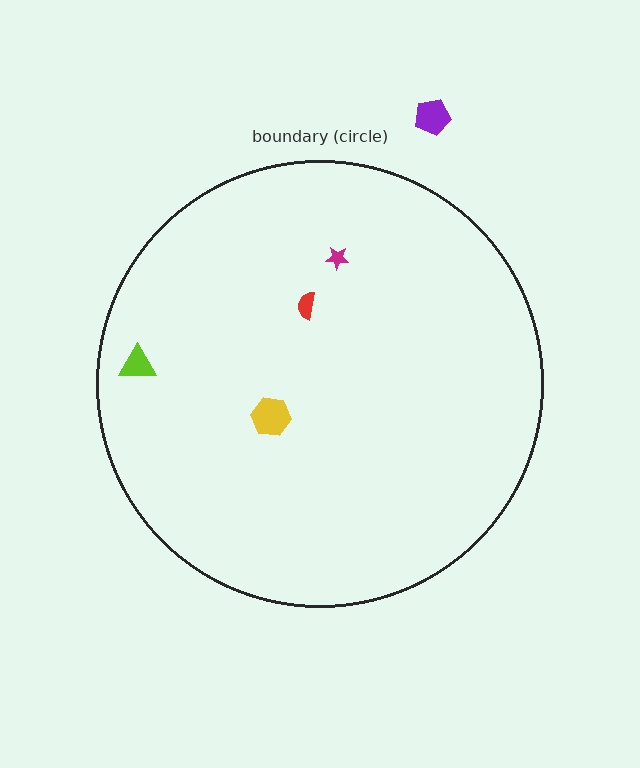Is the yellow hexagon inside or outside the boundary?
Inside.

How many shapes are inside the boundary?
4 inside, 1 outside.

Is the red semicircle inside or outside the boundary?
Inside.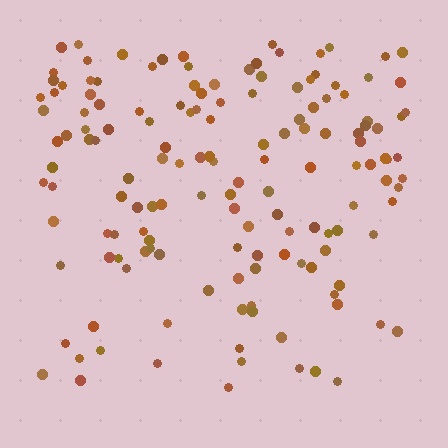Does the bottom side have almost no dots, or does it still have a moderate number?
Still a moderate number, just noticeably fewer than the top.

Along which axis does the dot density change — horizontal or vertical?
Vertical.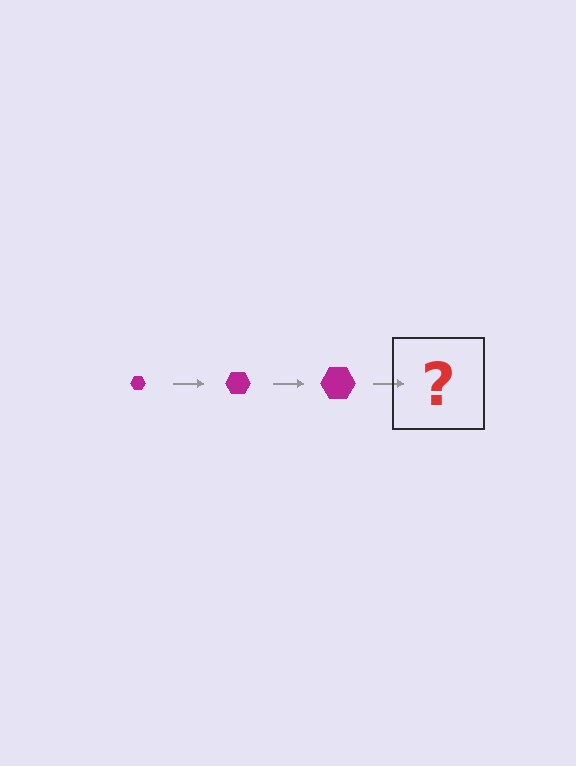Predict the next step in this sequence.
The next step is a magenta hexagon, larger than the previous one.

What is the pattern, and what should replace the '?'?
The pattern is that the hexagon gets progressively larger each step. The '?' should be a magenta hexagon, larger than the previous one.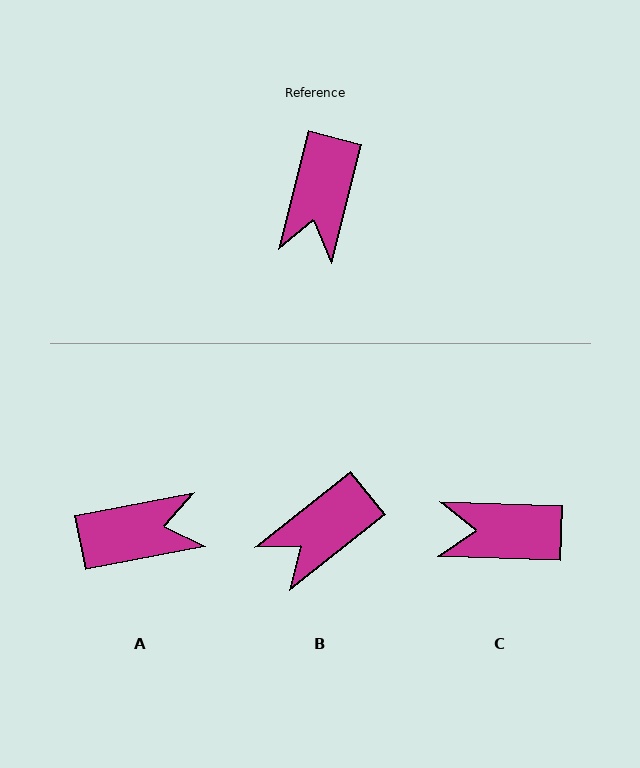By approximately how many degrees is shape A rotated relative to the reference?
Approximately 115 degrees counter-clockwise.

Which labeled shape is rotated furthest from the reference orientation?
A, about 115 degrees away.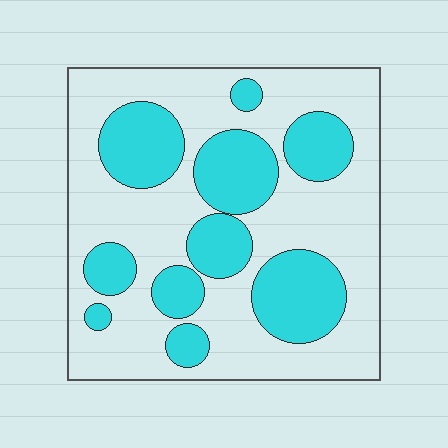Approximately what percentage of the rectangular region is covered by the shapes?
Approximately 35%.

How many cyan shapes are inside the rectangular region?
10.